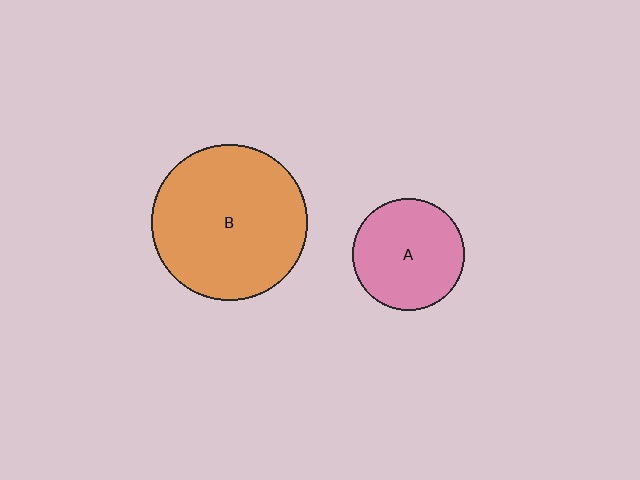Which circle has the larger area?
Circle B (orange).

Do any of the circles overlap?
No, none of the circles overlap.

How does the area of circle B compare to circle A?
Approximately 1.9 times.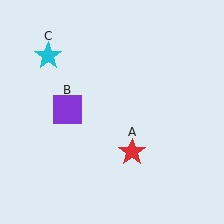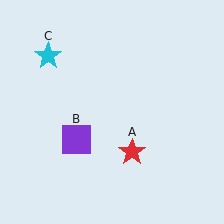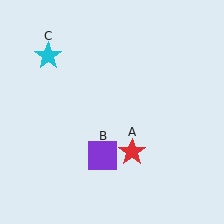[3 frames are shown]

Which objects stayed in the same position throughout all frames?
Red star (object A) and cyan star (object C) remained stationary.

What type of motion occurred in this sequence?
The purple square (object B) rotated counterclockwise around the center of the scene.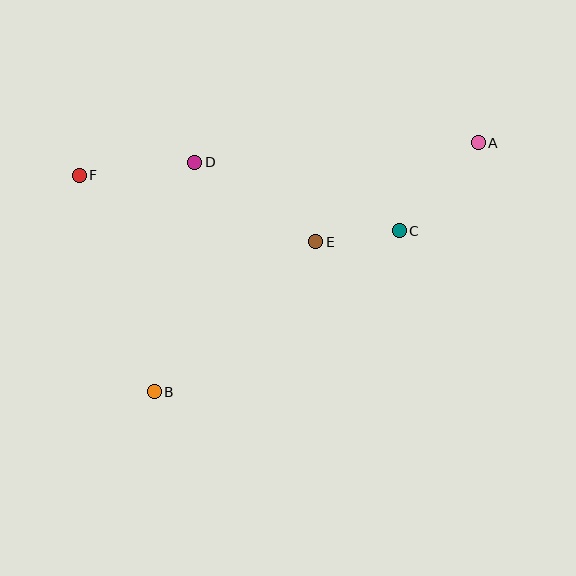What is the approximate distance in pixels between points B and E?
The distance between B and E is approximately 220 pixels.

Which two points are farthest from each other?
Points A and B are farthest from each other.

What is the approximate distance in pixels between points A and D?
The distance between A and D is approximately 284 pixels.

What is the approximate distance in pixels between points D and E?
The distance between D and E is approximately 145 pixels.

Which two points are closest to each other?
Points C and E are closest to each other.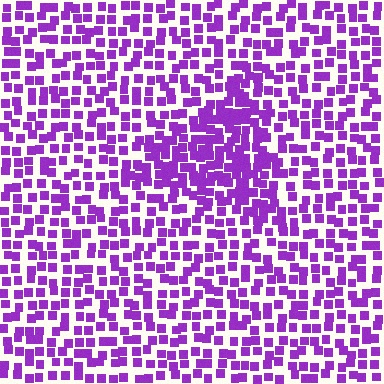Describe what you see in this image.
The image contains small purple elements arranged at two different densities. A triangle-shaped region is visible where the elements are more densely packed than the surrounding area.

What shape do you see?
I see a triangle.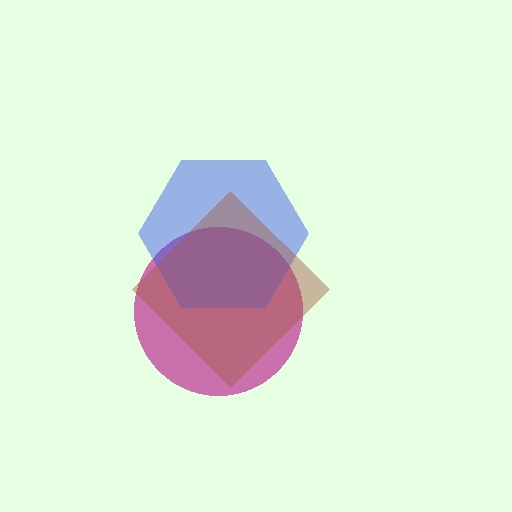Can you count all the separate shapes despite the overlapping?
Yes, there are 3 separate shapes.